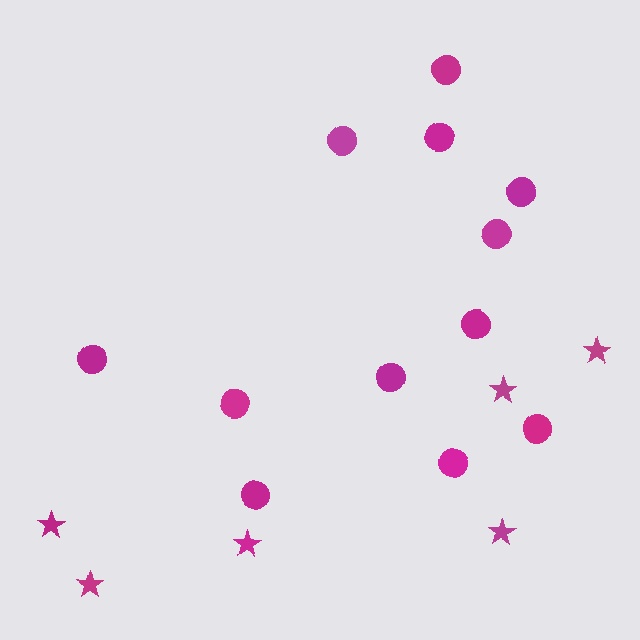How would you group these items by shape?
There are 2 groups: one group of circles (12) and one group of stars (6).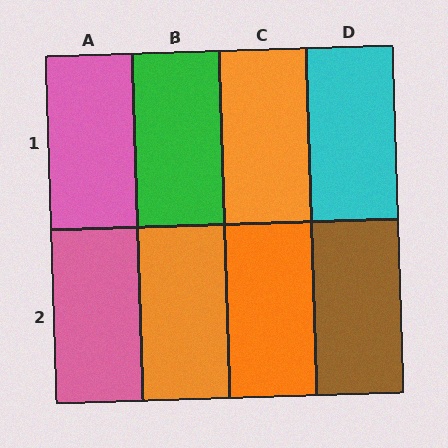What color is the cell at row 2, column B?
Orange.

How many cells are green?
1 cell is green.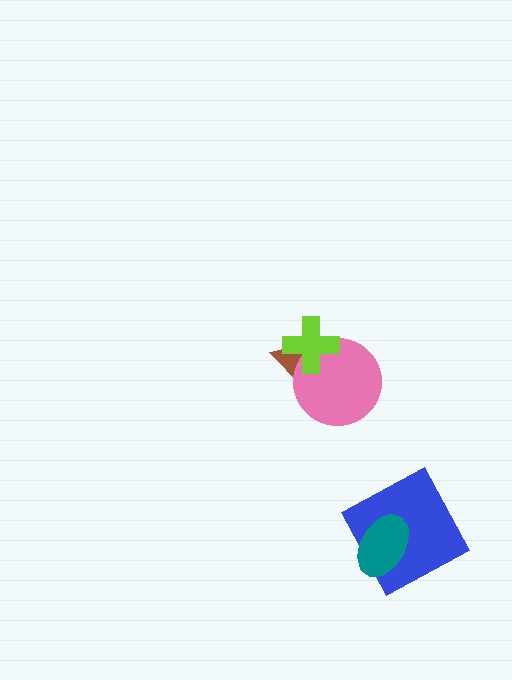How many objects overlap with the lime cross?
2 objects overlap with the lime cross.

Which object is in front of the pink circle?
The lime cross is in front of the pink circle.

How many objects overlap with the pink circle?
2 objects overlap with the pink circle.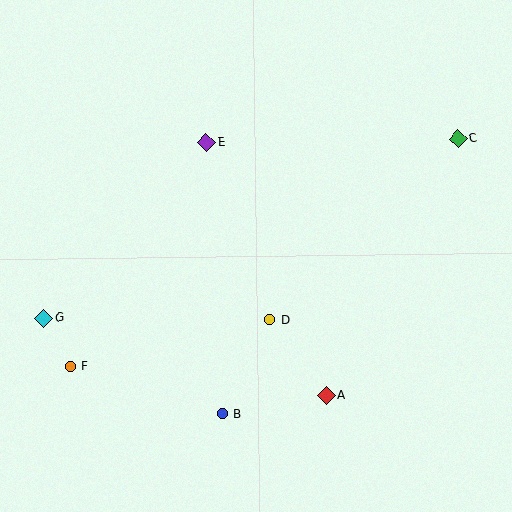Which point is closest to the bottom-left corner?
Point F is closest to the bottom-left corner.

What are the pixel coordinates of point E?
Point E is at (206, 142).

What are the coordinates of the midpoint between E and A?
The midpoint between E and A is at (266, 269).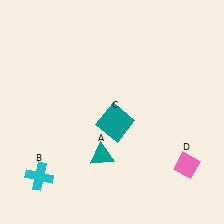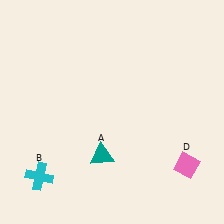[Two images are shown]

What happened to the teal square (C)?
The teal square (C) was removed in Image 2. It was in the bottom-right area of Image 1.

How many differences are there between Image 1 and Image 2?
There is 1 difference between the two images.